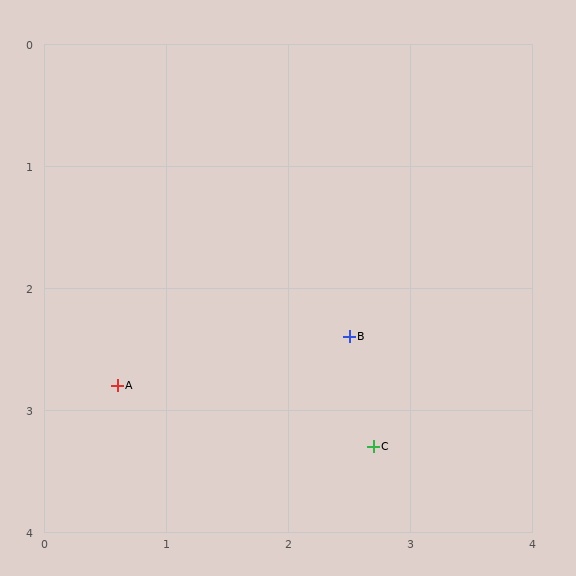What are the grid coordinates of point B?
Point B is at approximately (2.5, 2.4).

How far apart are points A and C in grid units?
Points A and C are about 2.2 grid units apart.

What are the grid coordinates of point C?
Point C is at approximately (2.7, 3.3).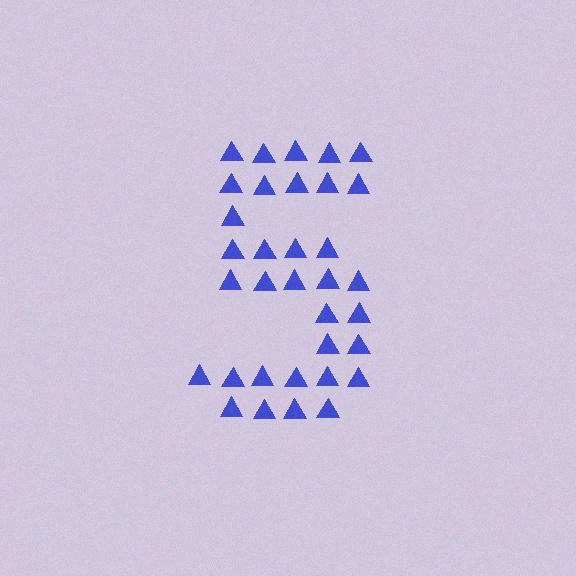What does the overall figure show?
The overall figure shows the digit 5.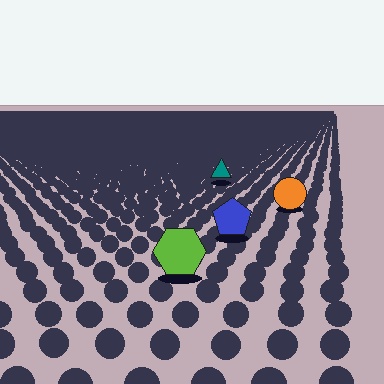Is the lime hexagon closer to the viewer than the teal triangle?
Yes. The lime hexagon is closer — you can tell from the texture gradient: the ground texture is coarser near it.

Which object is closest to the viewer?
The lime hexagon is closest. The texture marks near it are larger and more spread out.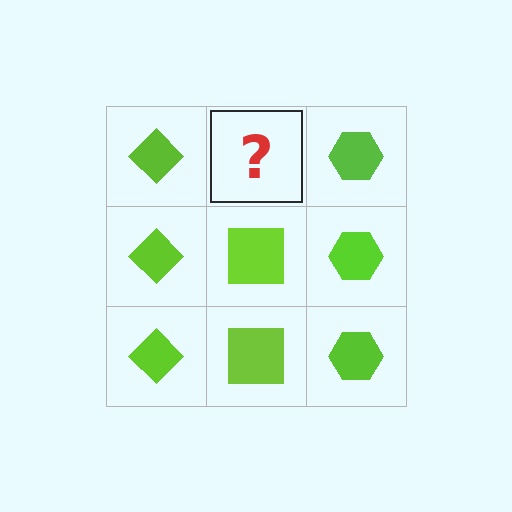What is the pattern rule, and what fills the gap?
The rule is that each column has a consistent shape. The gap should be filled with a lime square.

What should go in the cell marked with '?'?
The missing cell should contain a lime square.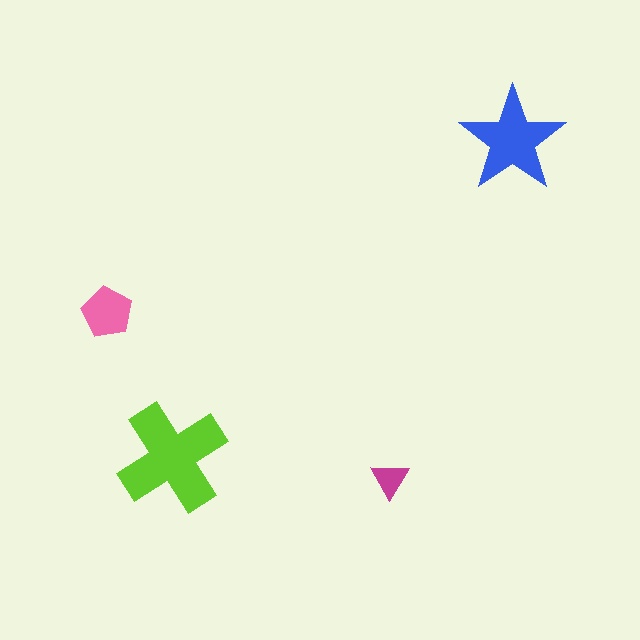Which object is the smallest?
The magenta triangle.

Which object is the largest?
The lime cross.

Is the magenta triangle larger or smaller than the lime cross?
Smaller.